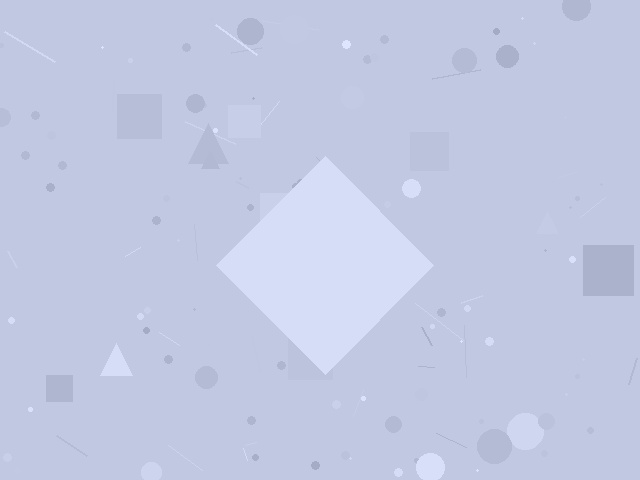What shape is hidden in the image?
A diamond is hidden in the image.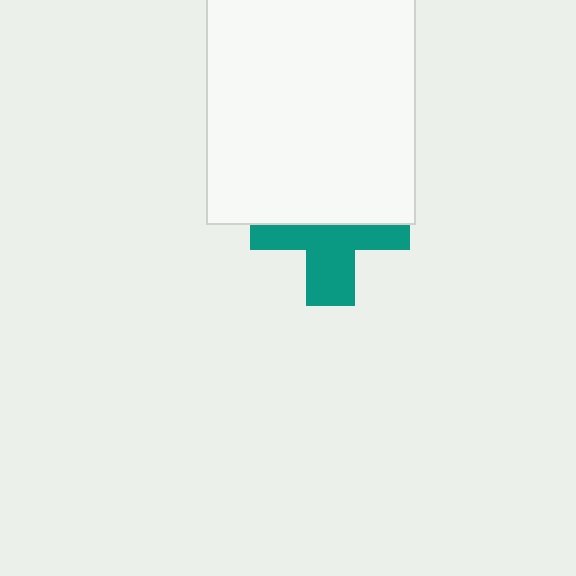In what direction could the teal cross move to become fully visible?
The teal cross could move down. That would shift it out from behind the white rectangle entirely.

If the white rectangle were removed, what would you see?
You would see the complete teal cross.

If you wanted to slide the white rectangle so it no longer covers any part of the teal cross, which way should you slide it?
Slide it up — that is the most direct way to separate the two shapes.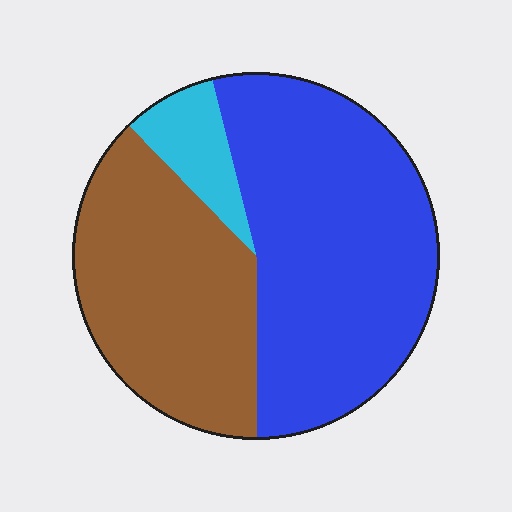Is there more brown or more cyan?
Brown.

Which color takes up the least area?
Cyan, at roughly 10%.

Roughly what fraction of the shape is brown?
Brown covers 38% of the shape.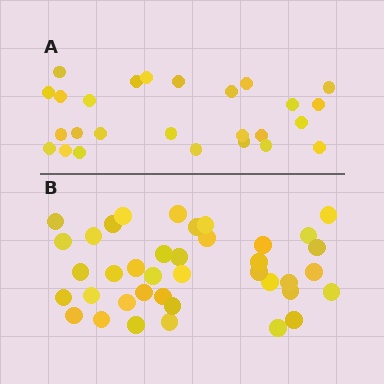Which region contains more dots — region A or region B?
Region B (the bottom region) has more dots.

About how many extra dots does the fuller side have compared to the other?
Region B has approximately 15 more dots than region A.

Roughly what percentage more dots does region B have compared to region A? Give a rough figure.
About 50% more.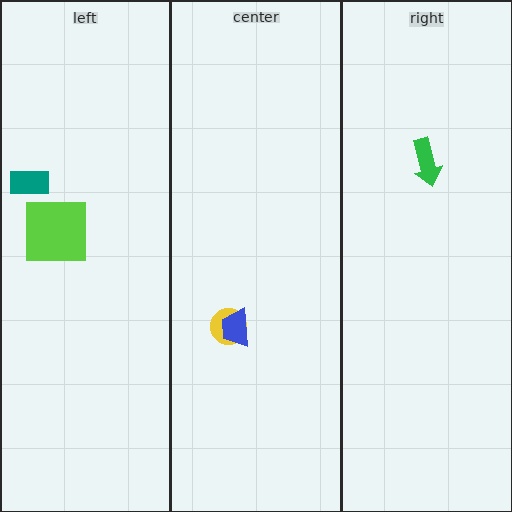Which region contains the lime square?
The left region.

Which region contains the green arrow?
The right region.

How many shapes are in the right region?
1.